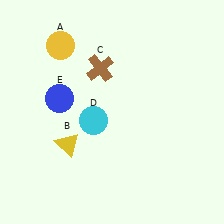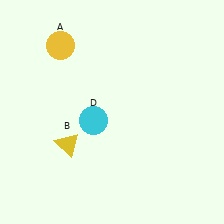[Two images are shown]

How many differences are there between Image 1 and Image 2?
There are 2 differences between the two images.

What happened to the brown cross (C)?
The brown cross (C) was removed in Image 2. It was in the top-left area of Image 1.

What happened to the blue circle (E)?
The blue circle (E) was removed in Image 2. It was in the top-left area of Image 1.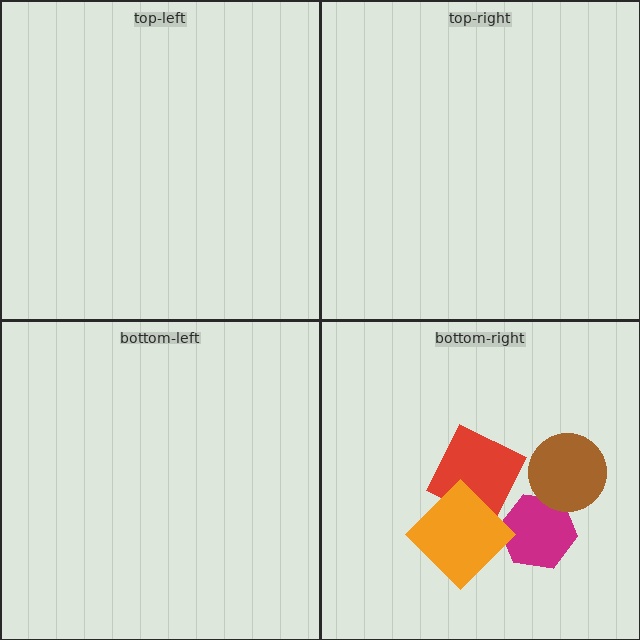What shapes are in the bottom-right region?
The blue arrow, the magenta hexagon, the red square, the orange diamond, the brown circle.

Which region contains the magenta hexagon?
The bottom-right region.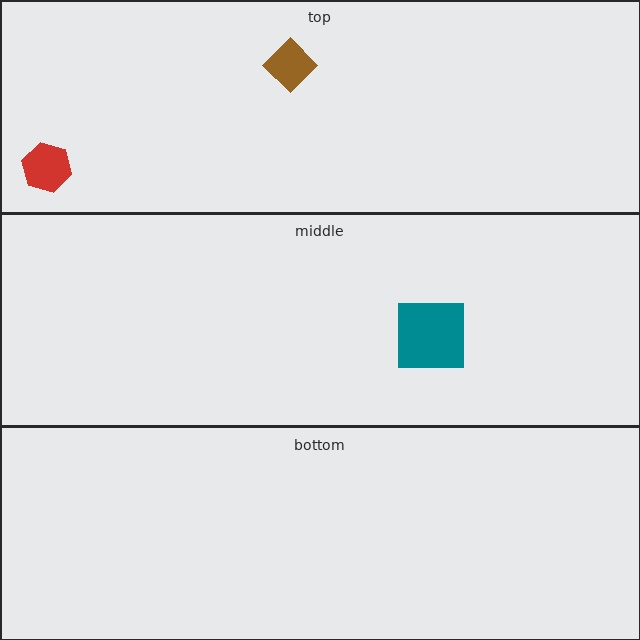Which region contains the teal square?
The middle region.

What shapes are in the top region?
The red hexagon, the brown diamond.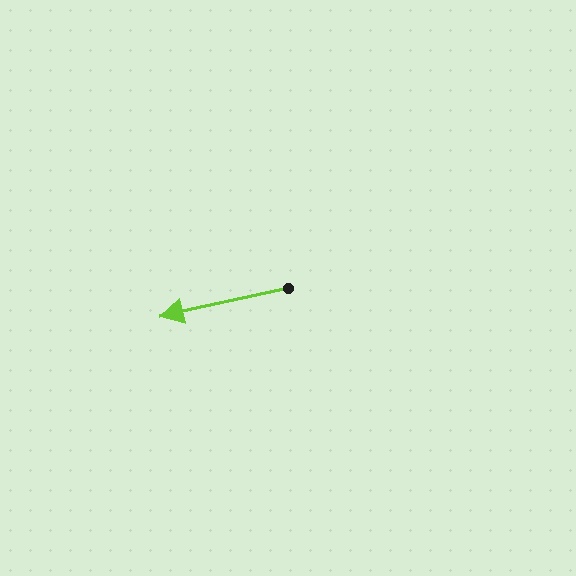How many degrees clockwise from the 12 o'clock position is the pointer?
Approximately 258 degrees.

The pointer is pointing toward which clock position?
Roughly 9 o'clock.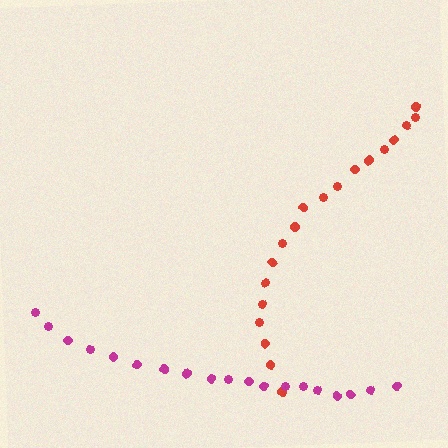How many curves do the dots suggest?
There are 2 distinct paths.